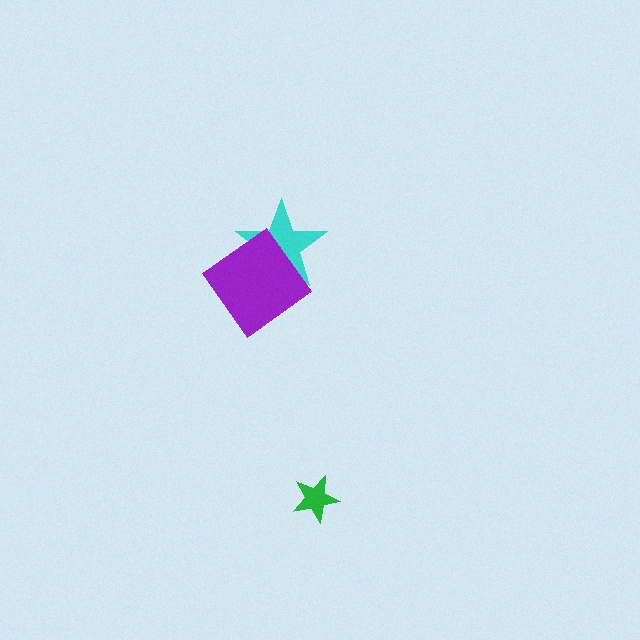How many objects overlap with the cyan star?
1 object overlaps with the cyan star.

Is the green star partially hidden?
No, no other shape covers it.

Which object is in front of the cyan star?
The purple diamond is in front of the cyan star.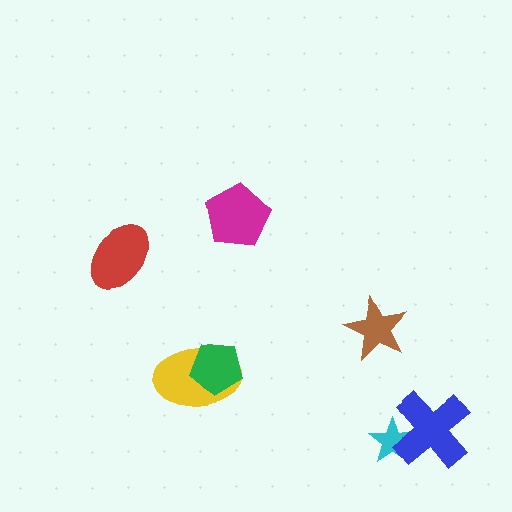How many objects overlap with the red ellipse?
0 objects overlap with the red ellipse.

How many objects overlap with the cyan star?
1 object overlaps with the cyan star.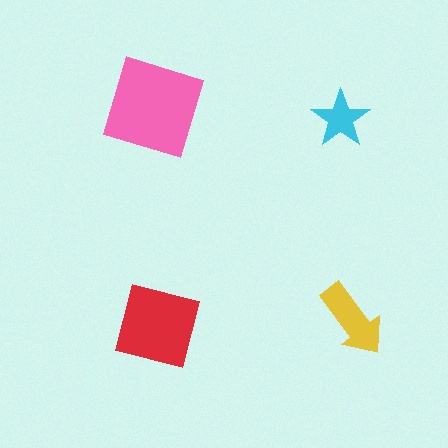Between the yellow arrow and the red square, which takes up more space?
The red square.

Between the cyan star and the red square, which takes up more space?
The red square.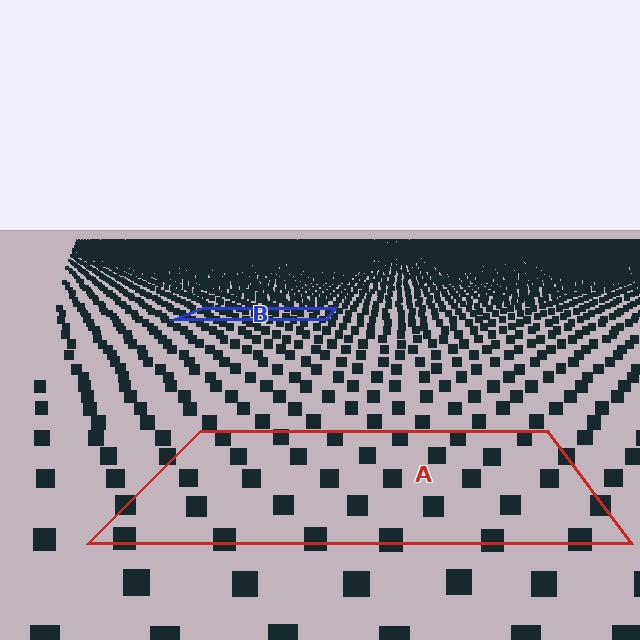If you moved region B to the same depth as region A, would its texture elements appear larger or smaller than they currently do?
They would appear larger. At a closer depth, the same texture elements are projected at a bigger on-screen size.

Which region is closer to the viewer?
Region A is closer. The texture elements there are larger and more spread out.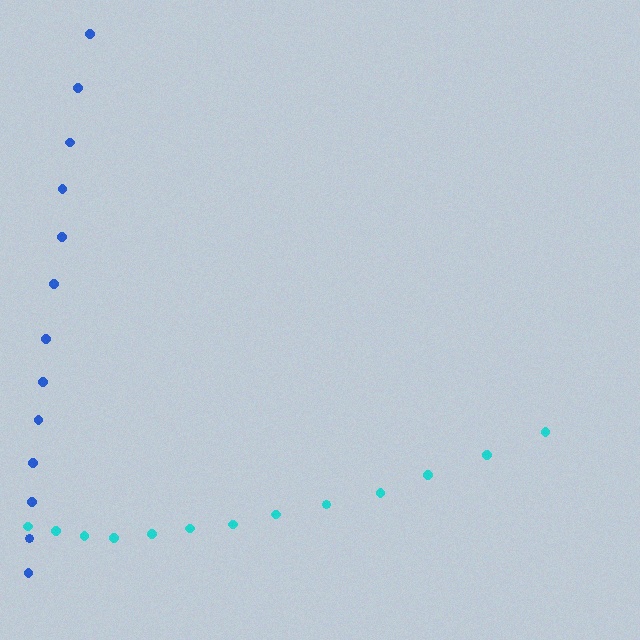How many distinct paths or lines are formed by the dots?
There are 2 distinct paths.